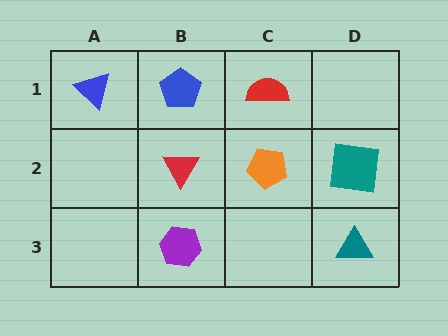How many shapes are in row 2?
3 shapes.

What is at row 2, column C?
An orange pentagon.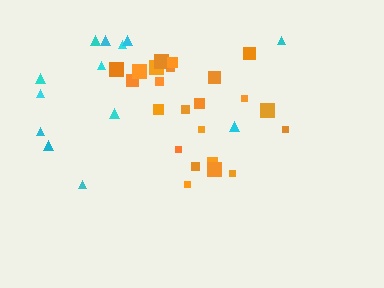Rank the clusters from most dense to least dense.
orange, cyan.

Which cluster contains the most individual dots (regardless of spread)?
Orange (23).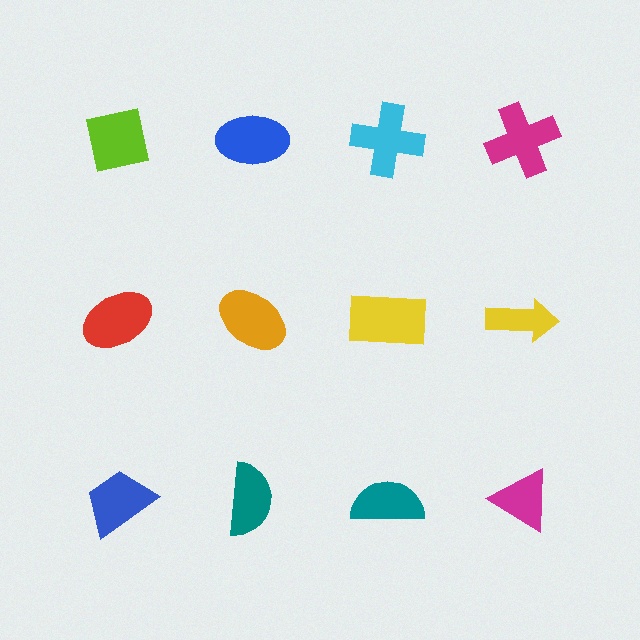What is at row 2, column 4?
A yellow arrow.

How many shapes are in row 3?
4 shapes.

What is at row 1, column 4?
A magenta cross.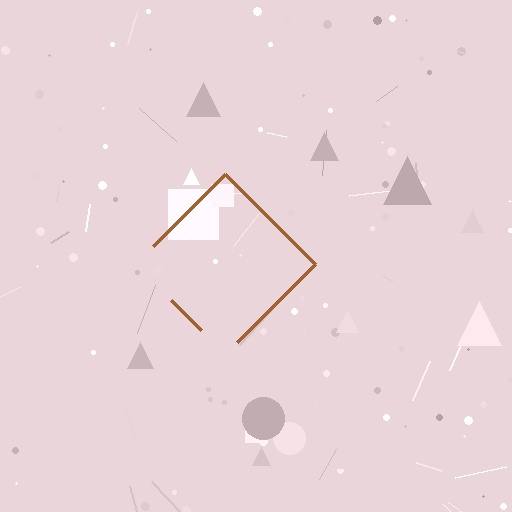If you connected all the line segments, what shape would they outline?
They would outline a diamond.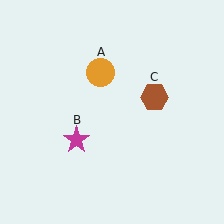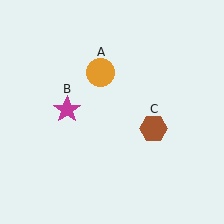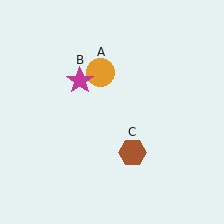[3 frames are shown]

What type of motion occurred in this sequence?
The magenta star (object B), brown hexagon (object C) rotated clockwise around the center of the scene.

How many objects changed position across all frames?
2 objects changed position: magenta star (object B), brown hexagon (object C).